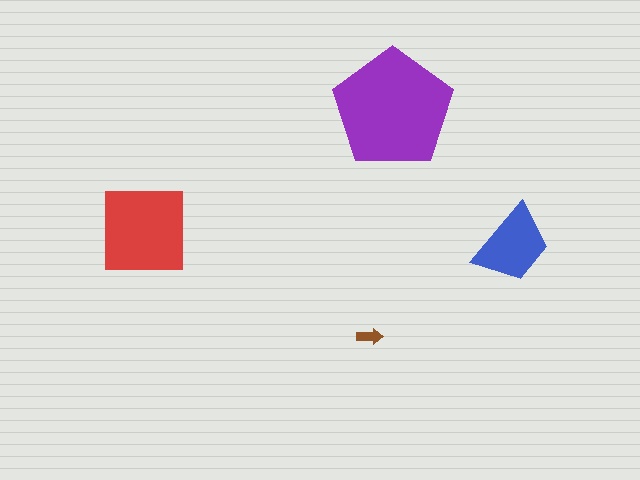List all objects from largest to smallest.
The purple pentagon, the red square, the blue trapezoid, the brown arrow.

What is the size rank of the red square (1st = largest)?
2nd.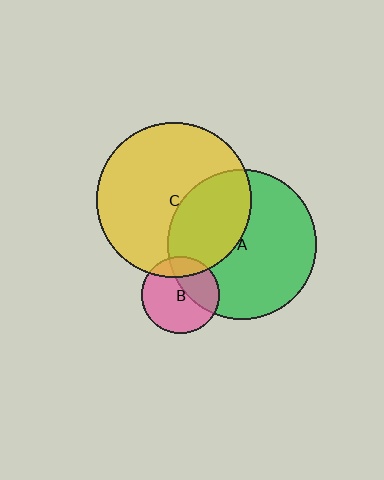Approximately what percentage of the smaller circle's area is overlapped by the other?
Approximately 35%.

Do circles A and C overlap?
Yes.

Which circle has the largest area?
Circle C (yellow).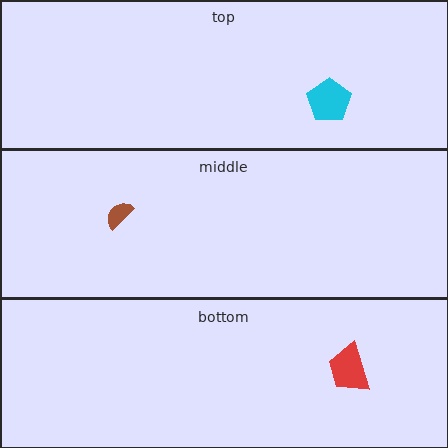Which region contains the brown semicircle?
The middle region.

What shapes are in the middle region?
The brown semicircle.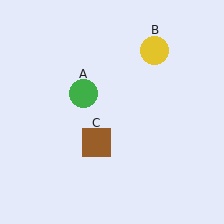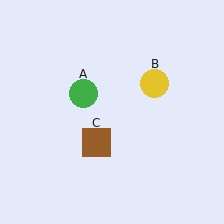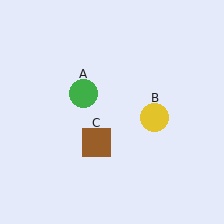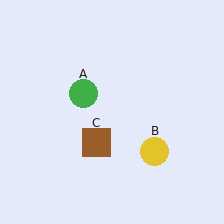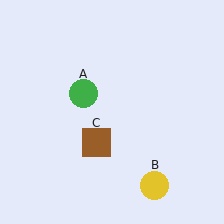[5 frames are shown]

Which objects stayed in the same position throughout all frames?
Green circle (object A) and brown square (object C) remained stationary.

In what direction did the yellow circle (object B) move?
The yellow circle (object B) moved down.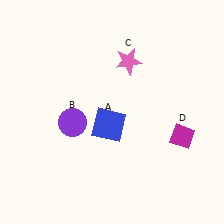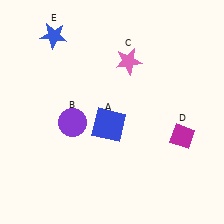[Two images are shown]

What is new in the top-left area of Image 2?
A blue star (E) was added in the top-left area of Image 2.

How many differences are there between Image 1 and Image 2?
There is 1 difference between the two images.